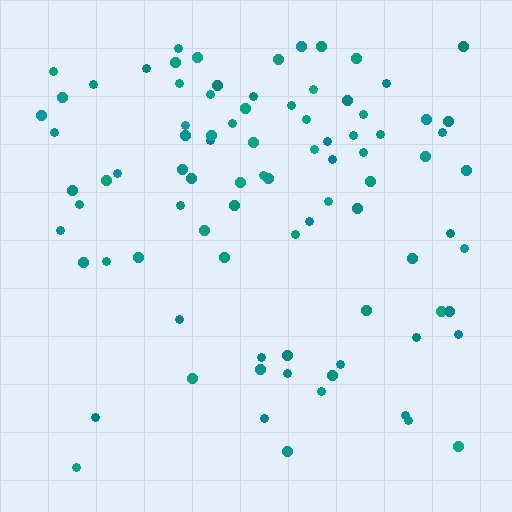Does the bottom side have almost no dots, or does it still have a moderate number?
Still a moderate number, just noticeably fewer than the top.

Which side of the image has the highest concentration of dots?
The top.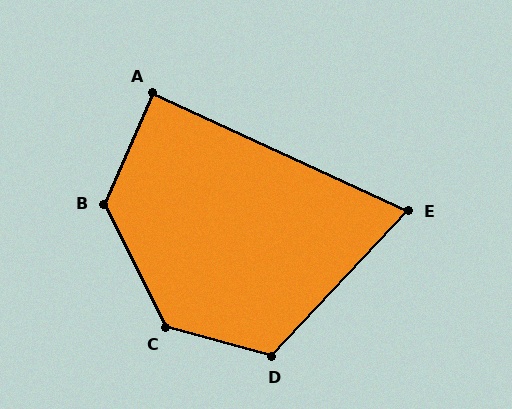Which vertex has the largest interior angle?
C, at approximately 132 degrees.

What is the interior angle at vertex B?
Approximately 130 degrees (obtuse).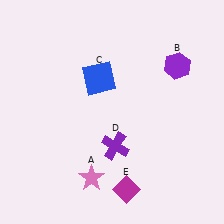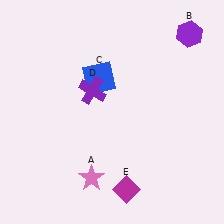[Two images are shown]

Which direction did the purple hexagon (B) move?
The purple hexagon (B) moved up.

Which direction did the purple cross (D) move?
The purple cross (D) moved up.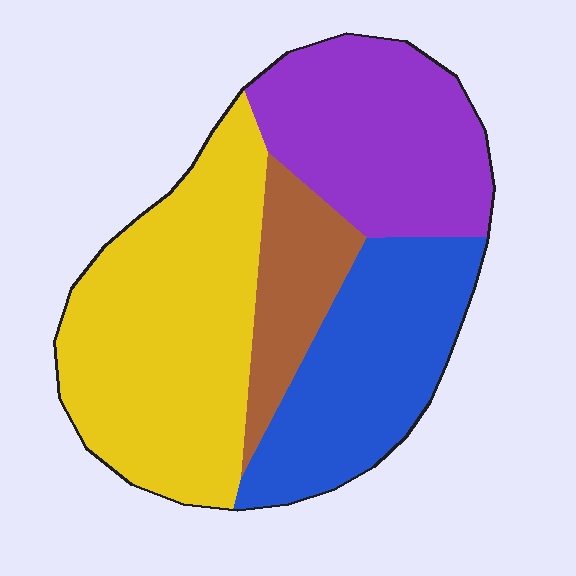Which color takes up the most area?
Yellow, at roughly 40%.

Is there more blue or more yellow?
Yellow.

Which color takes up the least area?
Brown, at roughly 10%.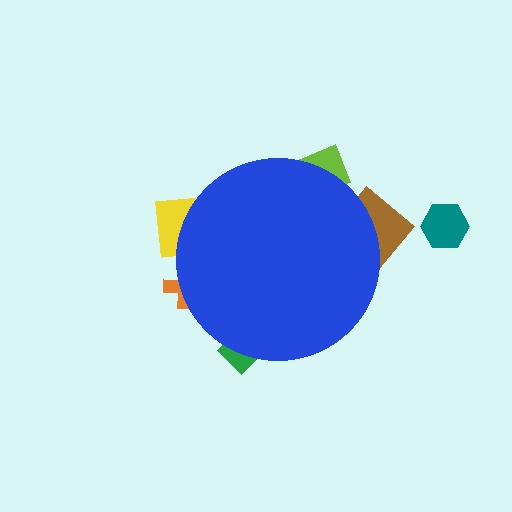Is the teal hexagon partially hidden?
No, the teal hexagon is fully visible.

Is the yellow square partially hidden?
Yes, the yellow square is partially hidden behind the blue circle.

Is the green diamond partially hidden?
Yes, the green diamond is partially hidden behind the blue circle.